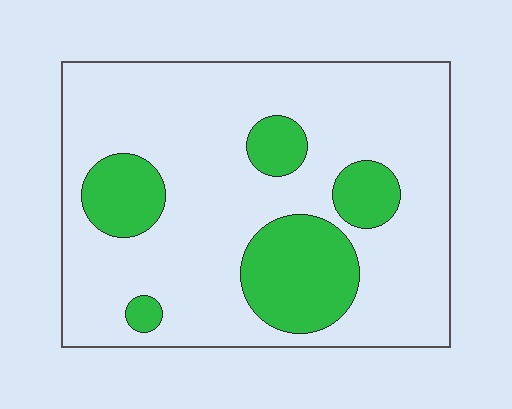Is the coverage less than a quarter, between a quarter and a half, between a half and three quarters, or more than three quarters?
Less than a quarter.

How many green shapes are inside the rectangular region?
5.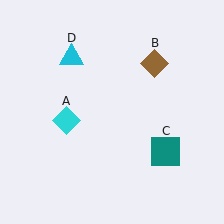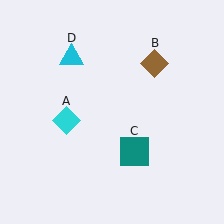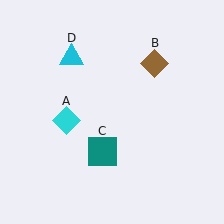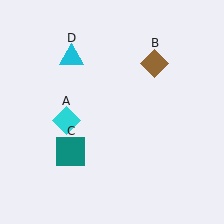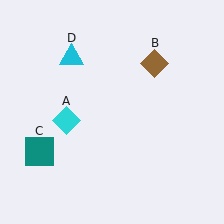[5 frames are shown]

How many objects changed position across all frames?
1 object changed position: teal square (object C).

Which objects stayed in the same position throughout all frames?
Cyan diamond (object A) and brown diamond (object B) and cyan triangle (object D) remained stationary.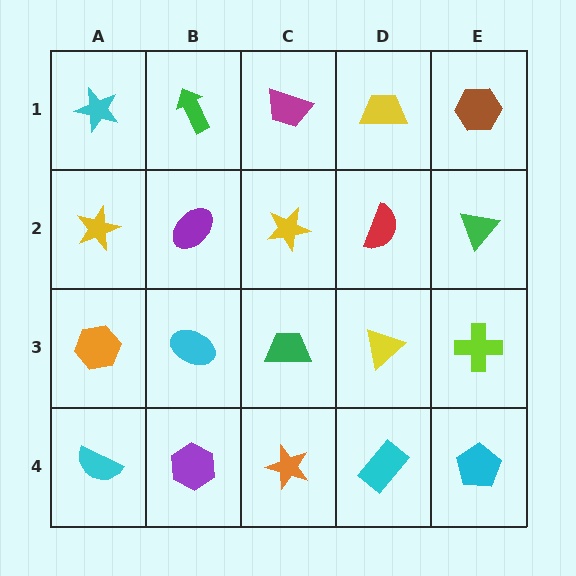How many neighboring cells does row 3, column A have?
3.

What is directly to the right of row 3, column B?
A green trapezoid.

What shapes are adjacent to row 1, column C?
A yellow star (row 2, column C), a green arrow (row 1, column B), a yellow trapezoid (row 1, column D).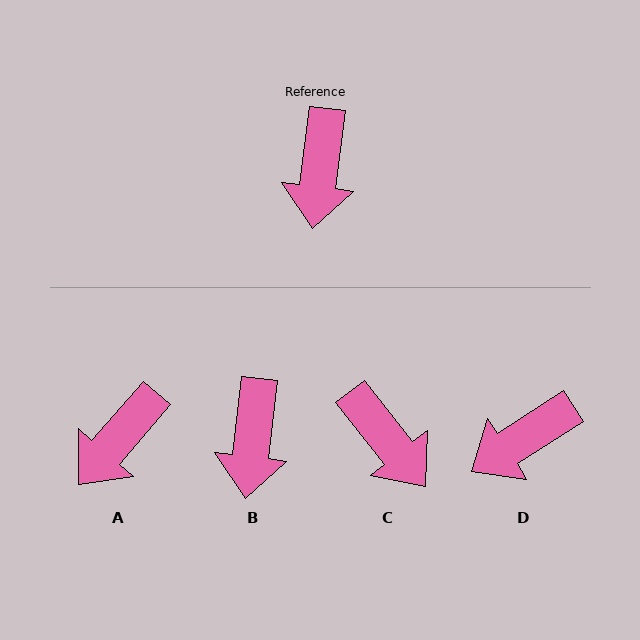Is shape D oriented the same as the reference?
No, it is off by about 51 degrees.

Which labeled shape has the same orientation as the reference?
B.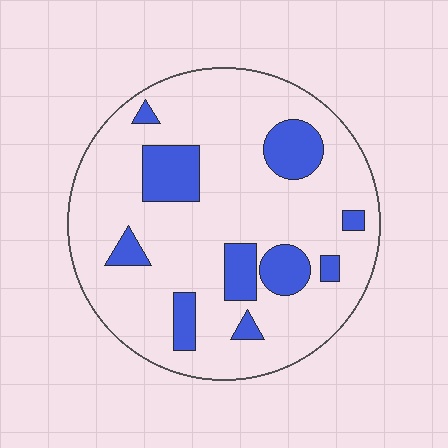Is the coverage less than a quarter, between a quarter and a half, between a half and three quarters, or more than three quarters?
Less than a quarter.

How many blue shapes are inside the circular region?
10.